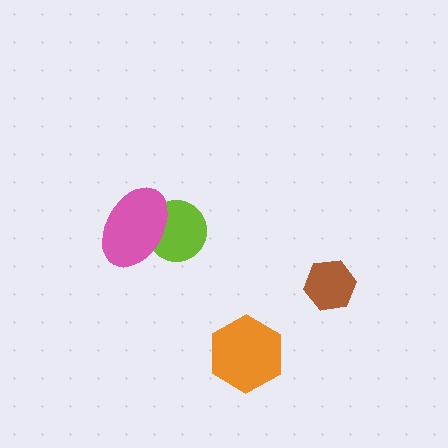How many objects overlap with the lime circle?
1 object overlaps with the lime circle.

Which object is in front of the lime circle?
The pink ellipse is in front of the lime circle.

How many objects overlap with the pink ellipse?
1 object overlaps with the pink ellipse.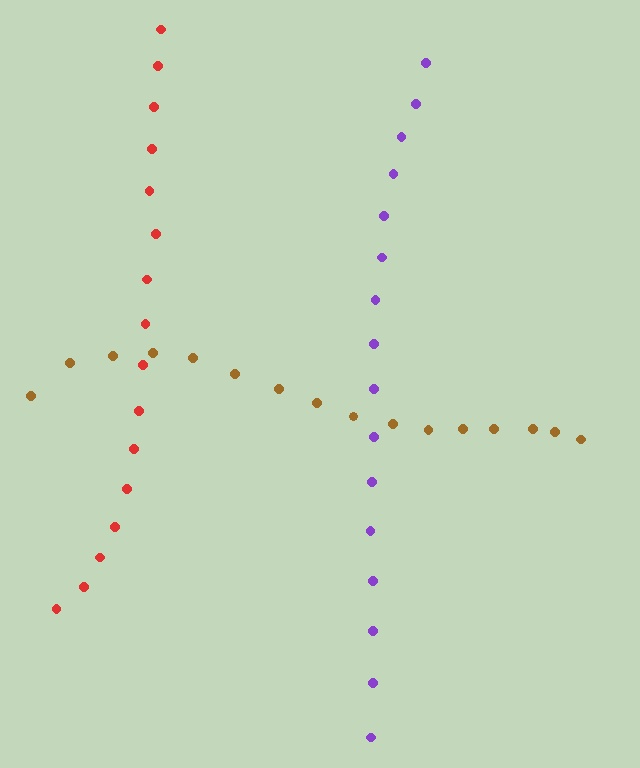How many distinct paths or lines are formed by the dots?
There are 3 distinct paths.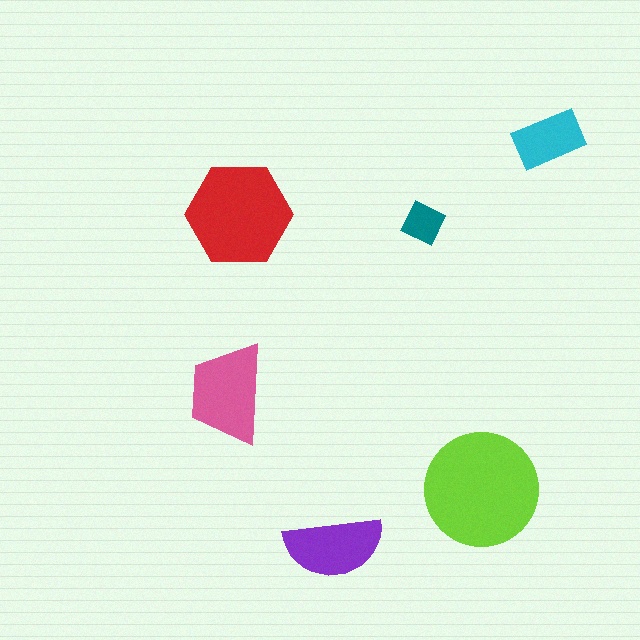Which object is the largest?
The lime circle.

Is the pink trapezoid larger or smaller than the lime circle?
Smaller.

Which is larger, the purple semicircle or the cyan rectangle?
The purple semicircle.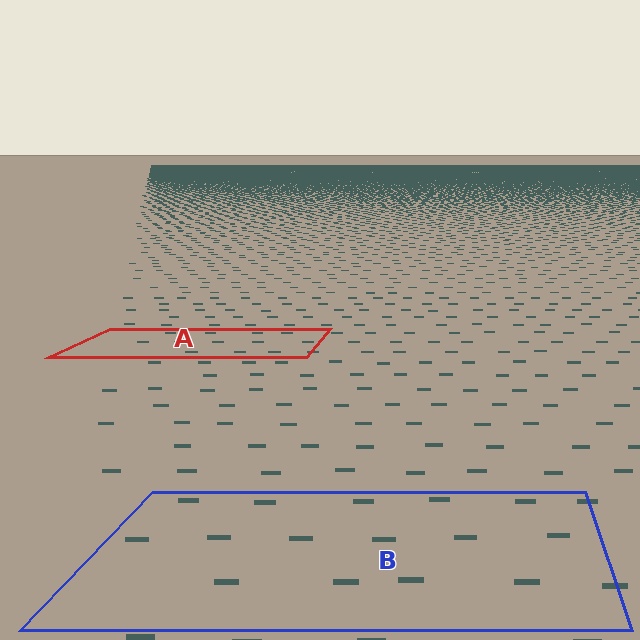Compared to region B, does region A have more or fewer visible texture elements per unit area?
Region A has more texture elements per unit area — they are packed more densely because it is farther away.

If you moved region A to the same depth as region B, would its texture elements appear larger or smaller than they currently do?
They would appear larger. At a closer depth, the same texture elements are projected at a bigger on-screen size.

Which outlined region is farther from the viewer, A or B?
Region A is farther from the viewer — the texture elements inside it appear smaller and more densely packed.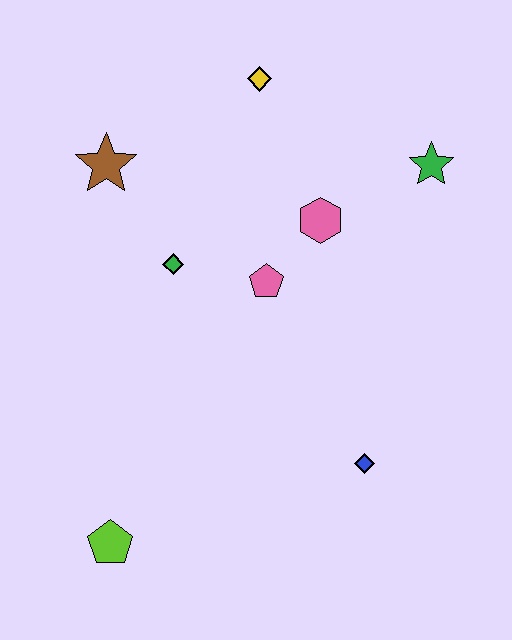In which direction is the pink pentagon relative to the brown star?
The pink pentagon is to the right of the brown star.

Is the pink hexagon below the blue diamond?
No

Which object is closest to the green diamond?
The pink pentagon is closest to the green diamond.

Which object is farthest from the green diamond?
The lime pentagon is farthest from the green diamond.